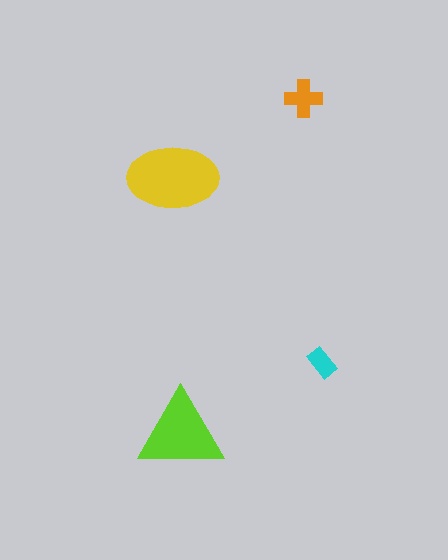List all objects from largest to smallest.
The yellow ellipse, the lime triangle, the orange cross, the cyan rectangle.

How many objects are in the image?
There are 4 objects in the image.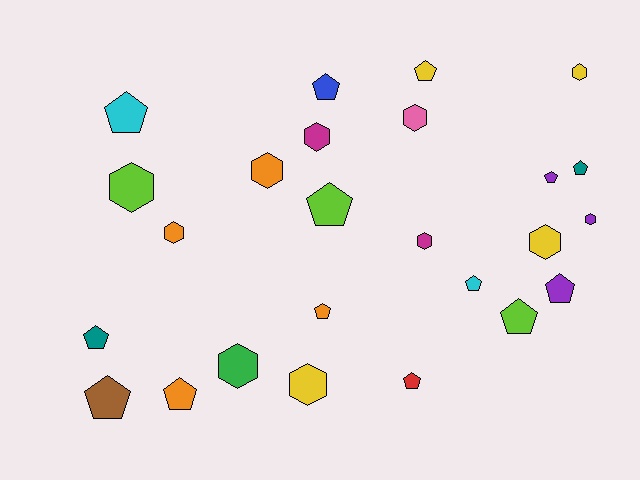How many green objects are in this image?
There is 1 green object.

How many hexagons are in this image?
There are 11 hexagons.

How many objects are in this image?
There are 25 objects.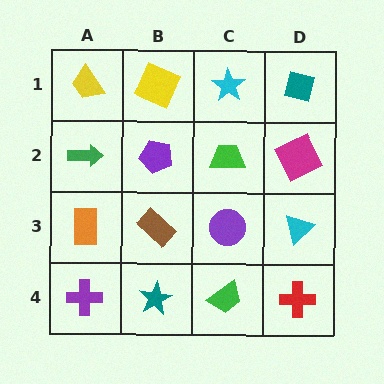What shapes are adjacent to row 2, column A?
A yellow trapezoid (row 1, column A), an orange rectangle (row 3, column A), a purple pentagon (row 2, column B).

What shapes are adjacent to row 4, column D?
A cyan triangle (row 3, column D), a green trapezoid (row 4, column C).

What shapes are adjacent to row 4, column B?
A brown rectangle (row 3, column B), a purple cross (row 4, column A), a green trapezoid (row 4, column C).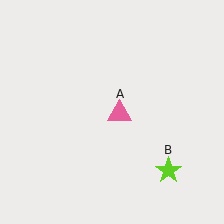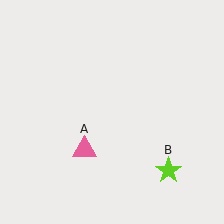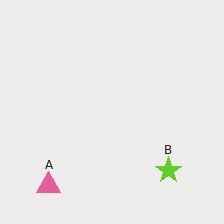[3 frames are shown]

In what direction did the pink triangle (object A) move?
The pink triangle (object A) moved down and to the left.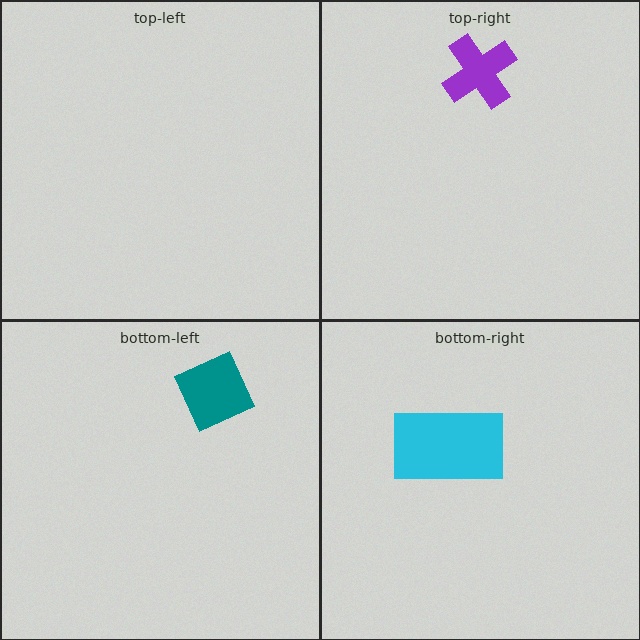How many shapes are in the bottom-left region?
1.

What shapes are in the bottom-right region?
The cyan rectangle.